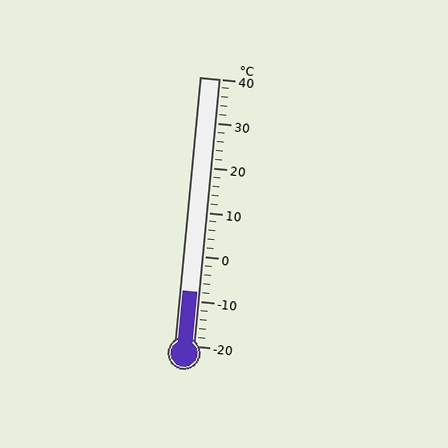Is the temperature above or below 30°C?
The temperature is below 30°C.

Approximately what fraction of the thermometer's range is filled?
The thermometer is filled to approximately 20% of its range.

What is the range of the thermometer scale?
The thermometer scale ranges from -20°C to 40°C.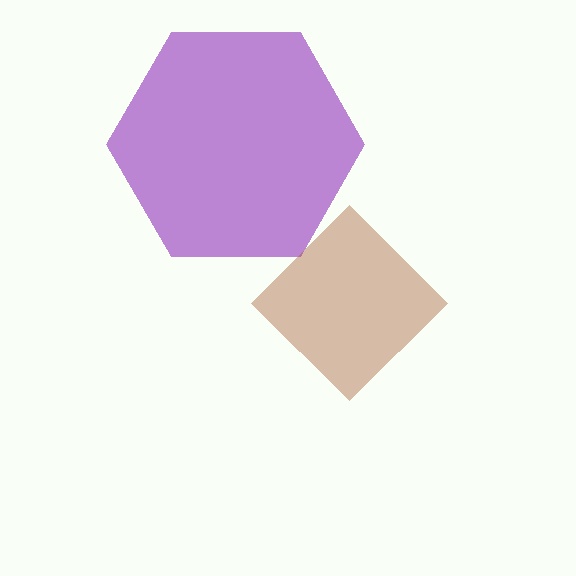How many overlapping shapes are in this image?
There are 2 overlapping shapes in the image.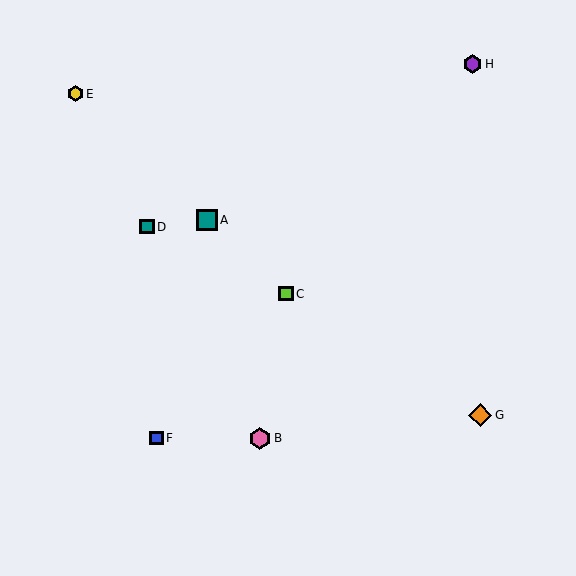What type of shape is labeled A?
Shape A is a teal square.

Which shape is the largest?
The orange diamond (labeled G) is the largest.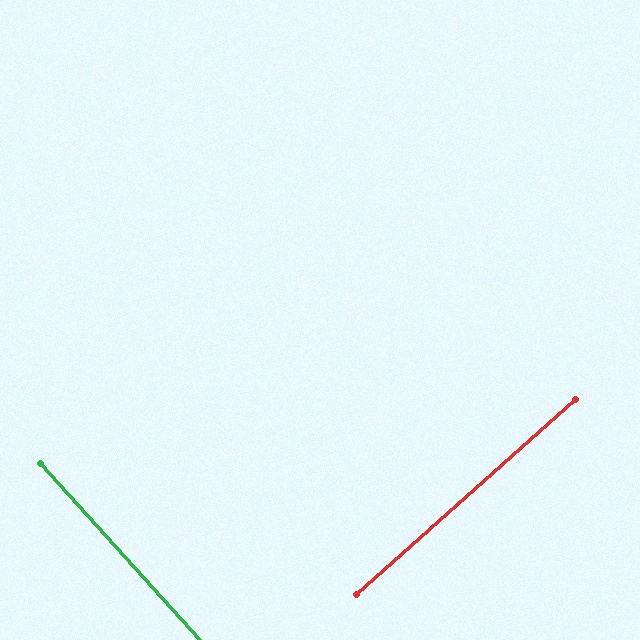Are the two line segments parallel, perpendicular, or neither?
Perpendicular — they meet at approximately 89°.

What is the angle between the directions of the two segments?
Approximately 89 degrees.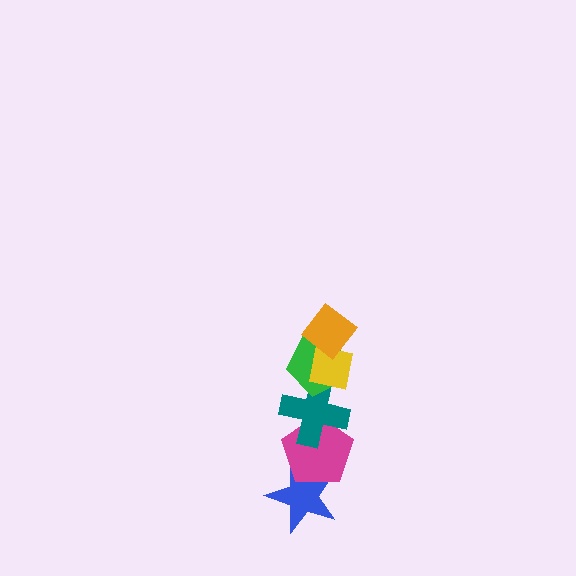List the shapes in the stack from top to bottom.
From top to bottom: the orange diamond, the yellow square, the green pentagon, the teal cross, the magenta pentagon, the blue star.